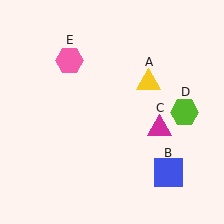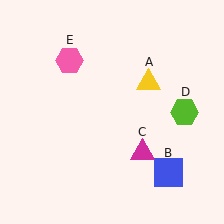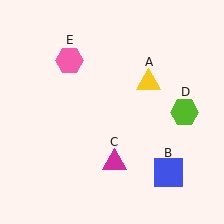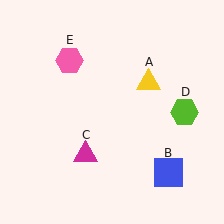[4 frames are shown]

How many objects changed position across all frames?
1 object changed position: magenta triangle (object C).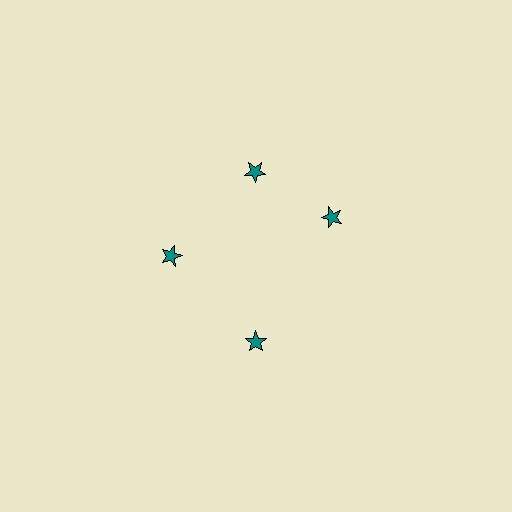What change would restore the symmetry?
The symmetry would be restored by rotating it back into even spacing with its neighbors so that all 4 stars sit at equal angles and equal distance from the center.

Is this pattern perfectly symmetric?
No. The 4 teal stars are arranged in a ring, but one element near the 3 o'clock position is rotated out of alignment along the ring, breaking the 4-fold rotational symmetry.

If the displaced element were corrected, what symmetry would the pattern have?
It would have 4-fold rotational symmetry — the pattern would map onto itself every 90 degrees.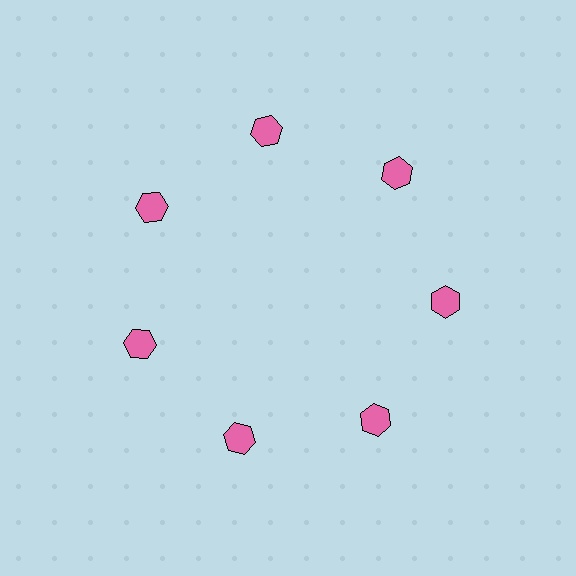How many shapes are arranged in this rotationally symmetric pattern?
There are 7 shapes, arranged in 7 groups of 1.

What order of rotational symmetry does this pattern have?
This pattern has 7-fold rotational symmetry.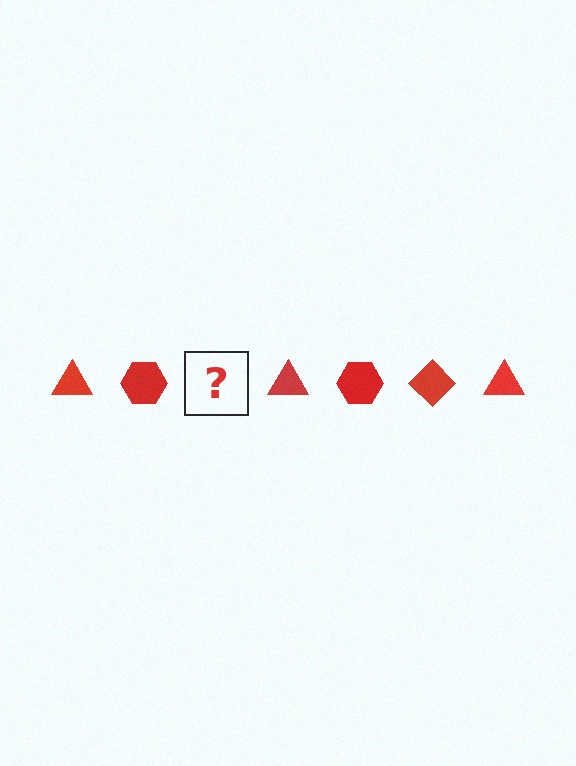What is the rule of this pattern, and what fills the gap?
The rule is that the pattern cycles through triangle, hexagon, diamond shapes in red. The gap should be filled with a red diamond.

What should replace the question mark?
The question mark should be replaced with a red diamond.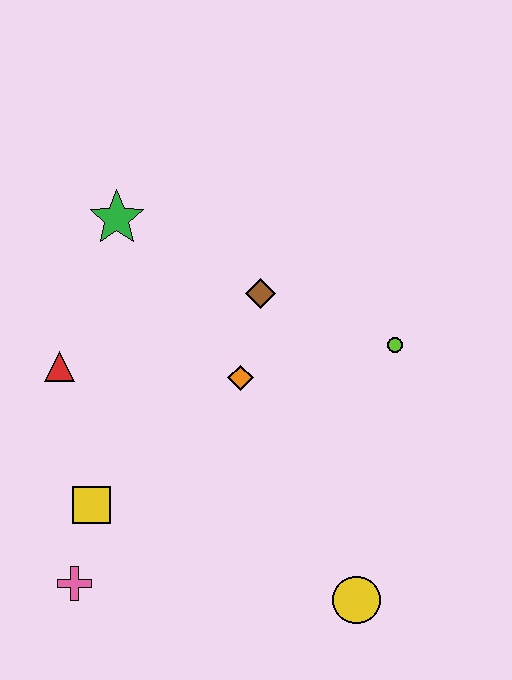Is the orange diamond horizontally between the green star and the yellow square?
No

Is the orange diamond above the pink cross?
Yes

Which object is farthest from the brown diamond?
The pink cross is farthest from the brown diamond.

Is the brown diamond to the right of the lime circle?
No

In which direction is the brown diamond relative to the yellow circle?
The brown diamond is above the yellow circle.